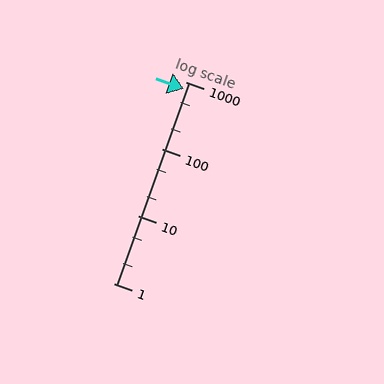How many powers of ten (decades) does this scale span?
The scale spans 3 decades, from 1 to 1000.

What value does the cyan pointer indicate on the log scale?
The pointer indicates approximately 780.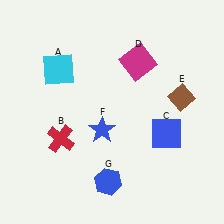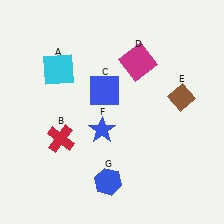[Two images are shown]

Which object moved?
The blue square (C) moved left.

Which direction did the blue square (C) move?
The blue square (C) moved left.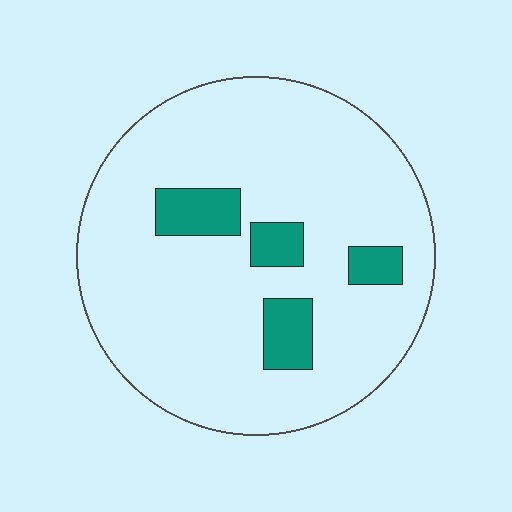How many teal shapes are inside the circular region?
4.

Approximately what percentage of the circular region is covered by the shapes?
Approximately 10%.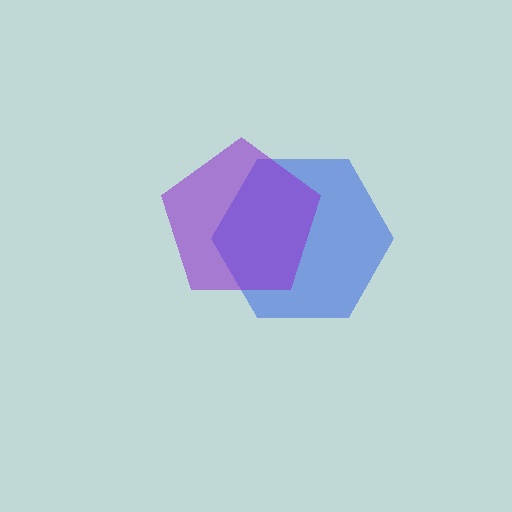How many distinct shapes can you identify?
There are 2 distinct shapes: a blue hexagon, a purple pentagon.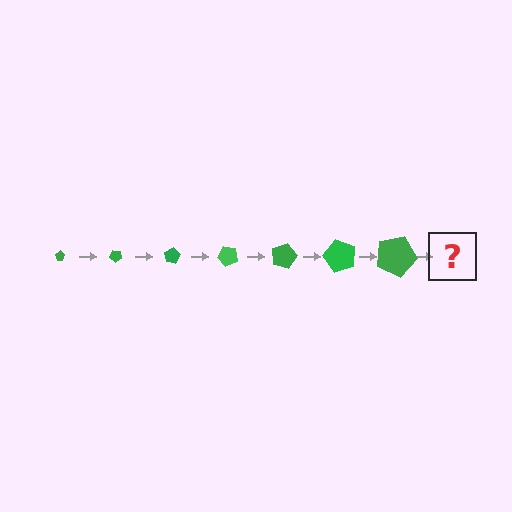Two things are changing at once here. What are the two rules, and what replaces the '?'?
The two rules are that the pentagon grows larger each step and it rotates 40 degrees each step. The '?' should be a pentagon, larger than the previous one and rotated 280 degrees from the start.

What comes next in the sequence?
The next element should be a pentagon, larger than the previous one and rotated 280 degrees from the start.